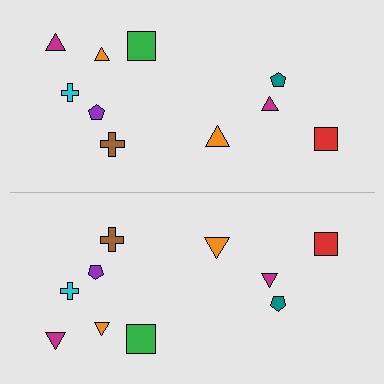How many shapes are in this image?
There are 20 shapes in this image.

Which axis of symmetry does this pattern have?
The pattern has a horizontal axis of symmetry running through the center of the image.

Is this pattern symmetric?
Yes, this pattern has bilateral (reflection) symmetry.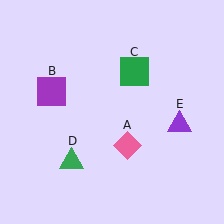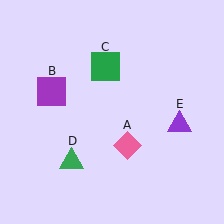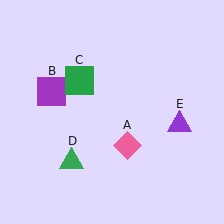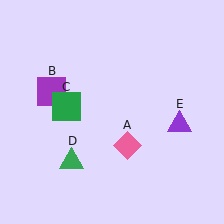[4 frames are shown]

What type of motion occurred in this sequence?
The green square (object C) rotated counterclockwise around the center of the scene.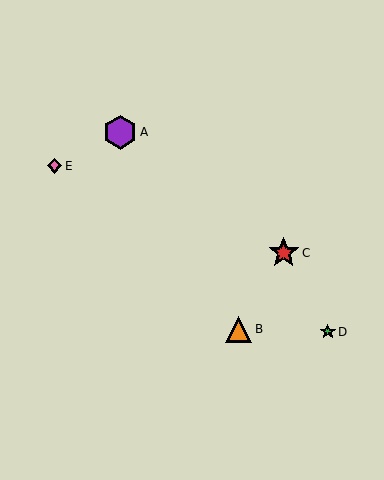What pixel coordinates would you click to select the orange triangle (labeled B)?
Click at (239, 329) to select the orange triangle B.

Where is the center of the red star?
The center of the red star is at (284, 253).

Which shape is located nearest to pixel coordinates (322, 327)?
The green star (labeled D) at (328, 332) is nearest to that location.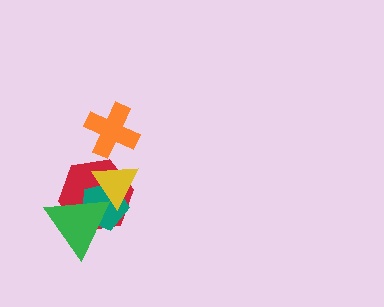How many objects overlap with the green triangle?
3 objects overlap with the green triangle.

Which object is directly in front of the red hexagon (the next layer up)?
The teal pentagon is directly in front of the red hexagon.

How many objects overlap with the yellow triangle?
3 objects overlap with the yellow triangle.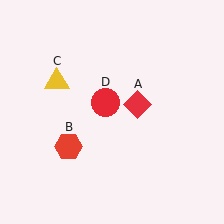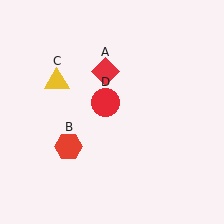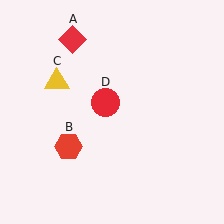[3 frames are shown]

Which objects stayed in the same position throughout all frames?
Red hexagon (object B) and yellow triangle (object C) and red circle (object D) remained stationary.